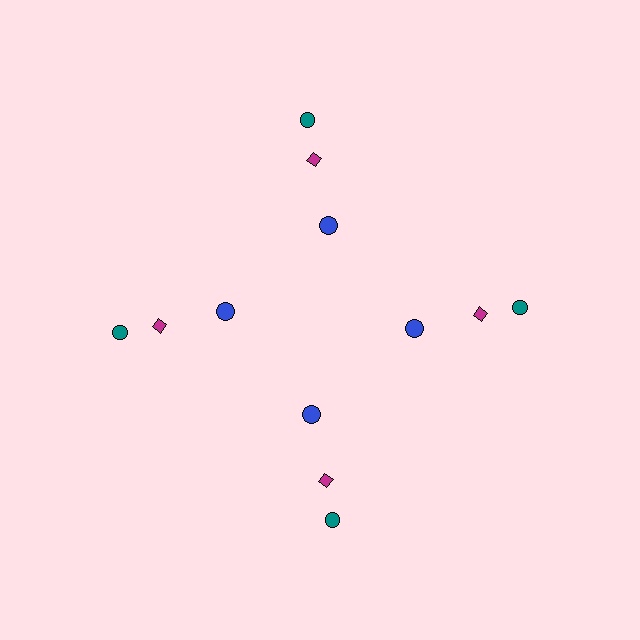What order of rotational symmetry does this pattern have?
This pattern has 4-fold rotational symmetry.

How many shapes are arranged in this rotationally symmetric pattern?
There are 12 shapes, arranged in 4 groups of 3.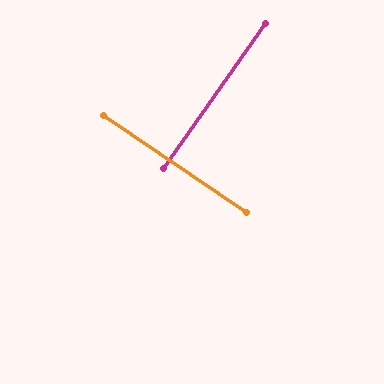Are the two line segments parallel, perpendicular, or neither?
Perpendicular — they meet at approximately 89°.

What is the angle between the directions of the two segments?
Approximately 89 degrees.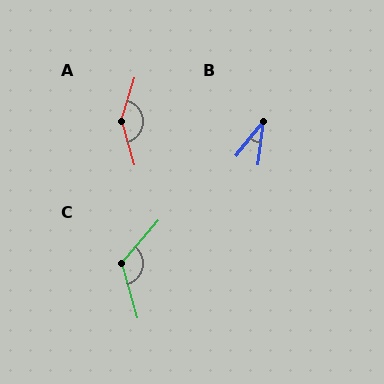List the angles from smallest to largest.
B (31°), C (123°), A (147°).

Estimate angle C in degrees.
Approximately 123 degrees.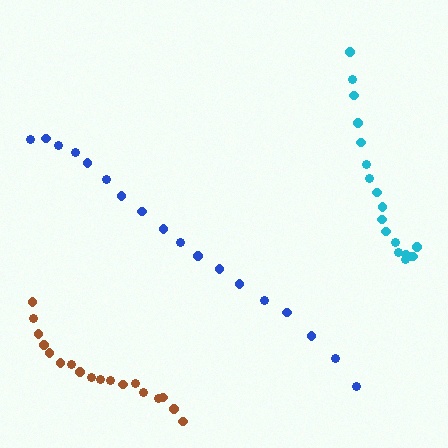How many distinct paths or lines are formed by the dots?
There are 3 distinct paths.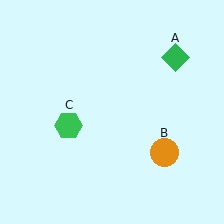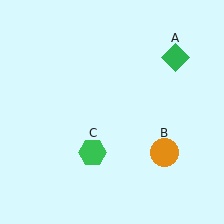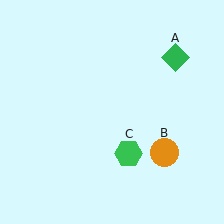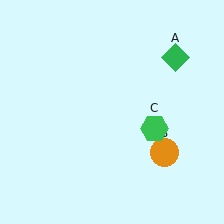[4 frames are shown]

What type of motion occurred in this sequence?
The green hexagon (object C) rotated counterclockwise around the center of the scene.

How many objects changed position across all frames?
1 object changed position: green hexagon (object C).